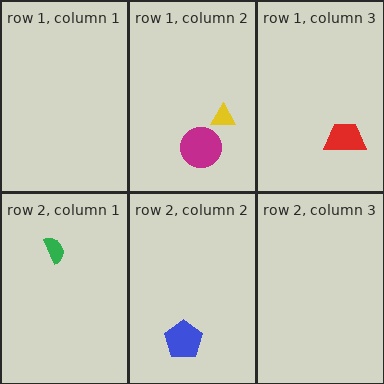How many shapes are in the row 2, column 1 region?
1.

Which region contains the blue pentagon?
The row 2, column 2 region.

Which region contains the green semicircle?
The row 2, column 1 region.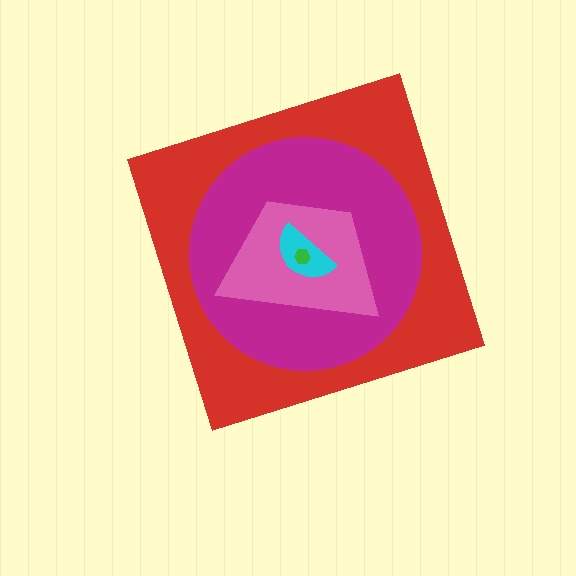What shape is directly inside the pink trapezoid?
The cyan semicircle.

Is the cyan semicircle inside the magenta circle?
Yes.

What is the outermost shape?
The red diamond.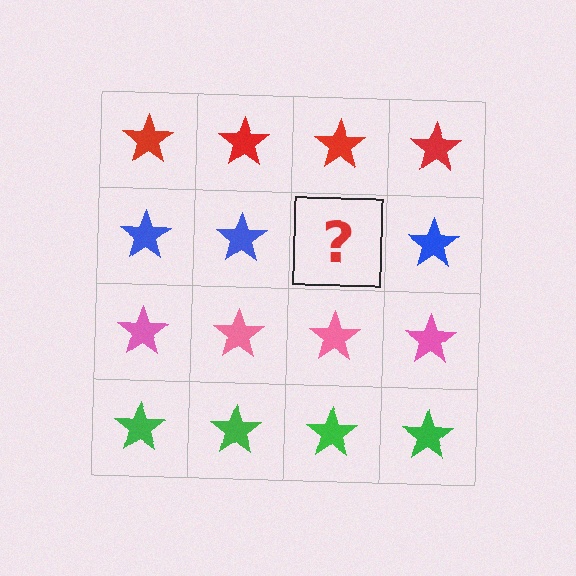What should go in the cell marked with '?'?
The missing cell should contain a blue star.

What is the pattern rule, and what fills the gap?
The rule is that each row has a consistent color. The gap should be filled with a blue star.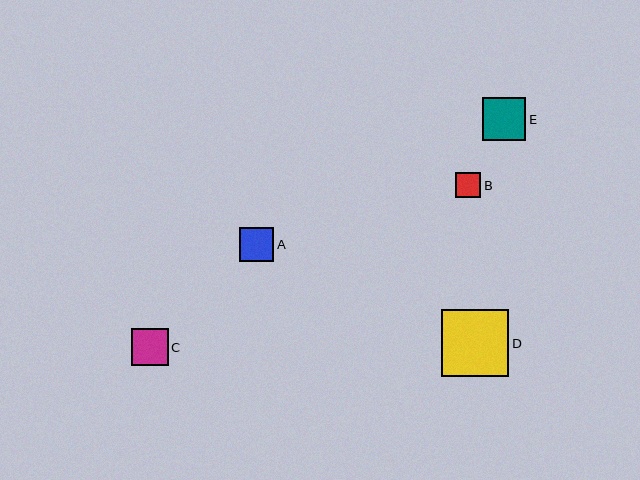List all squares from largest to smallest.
From largest to smallest: D, E, C, A, B.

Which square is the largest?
Square D is the largest with a size of approximately 68 pixels.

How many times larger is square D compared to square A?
Square D is approximately 2.0 times the size of square A.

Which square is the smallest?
Square B is the smallest with a size of approximately 25 pixels.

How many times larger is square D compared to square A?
Square D is approximately 2.0 times the size of square A.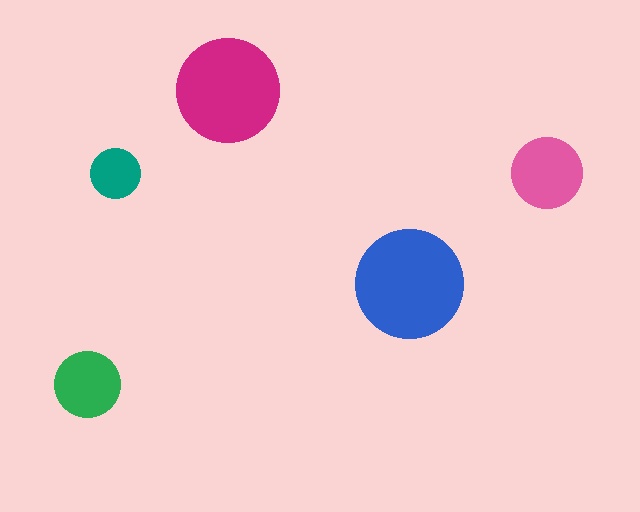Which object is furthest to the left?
The green circle is leftmost.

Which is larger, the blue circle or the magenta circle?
The blue one.